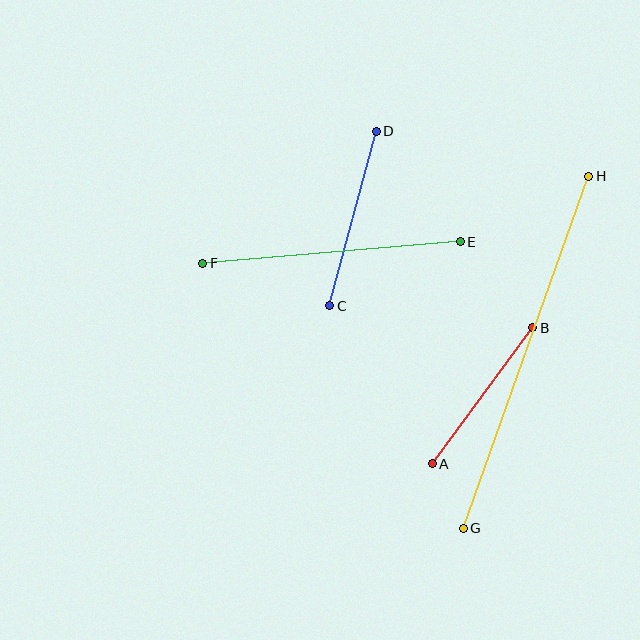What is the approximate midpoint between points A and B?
The midpoint is at approximately (482, 396) pixels.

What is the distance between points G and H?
The distance is approximately 374 pixels.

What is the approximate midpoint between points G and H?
The midpoint is at approximately (526, 352) pixels.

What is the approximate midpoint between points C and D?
The midpoint is at approximately (353, 218) pixels.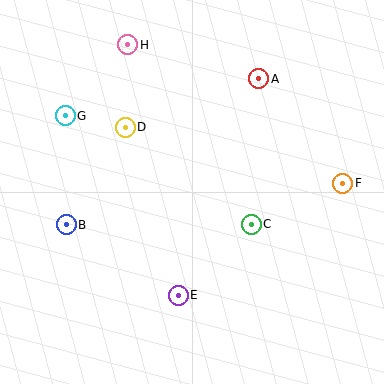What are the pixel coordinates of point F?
Point F is at (343, 183).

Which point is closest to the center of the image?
Point C at (251, 224) is closest to the center.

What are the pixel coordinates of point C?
Point C is at (251, 224).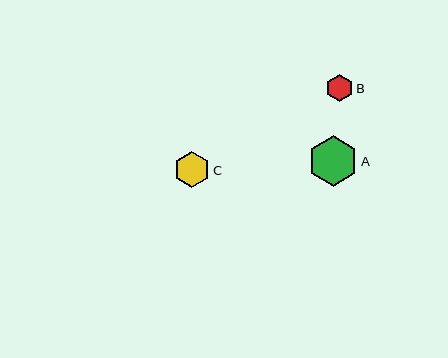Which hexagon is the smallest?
Hexagon B is the smallest with a size of approximately 27 pixels.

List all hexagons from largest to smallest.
From largest to smallest: A, C, B.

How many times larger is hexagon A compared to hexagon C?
Hexagon A is approximately 1.4 times the size of hexagon C.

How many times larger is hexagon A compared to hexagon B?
Hexagon A is approximately 1.8 times the size of hexagon B.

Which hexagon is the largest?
Hexagon A is the largest with a size of approximately 51 pixels.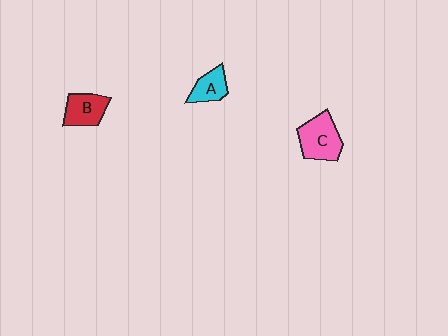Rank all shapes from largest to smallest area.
From largest to smallest: C (pink), B (red), A (cyan).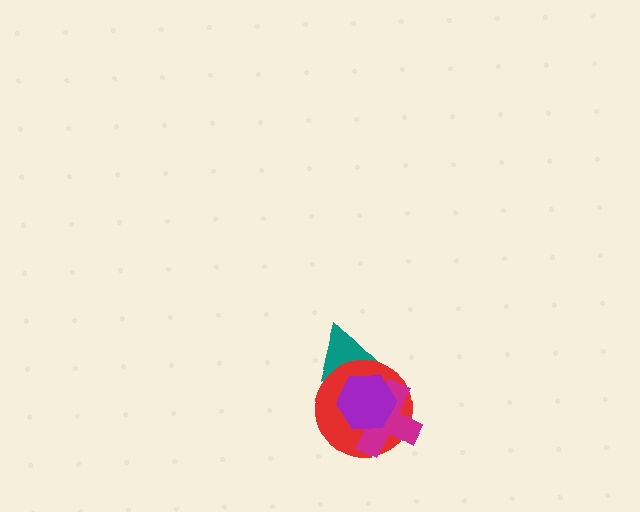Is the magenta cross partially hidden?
Yes, it is partially covered by another shape.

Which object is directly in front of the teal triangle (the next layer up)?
The red circle is directly in front of the teal triangle.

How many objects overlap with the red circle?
3 objects overlap with the red circle.